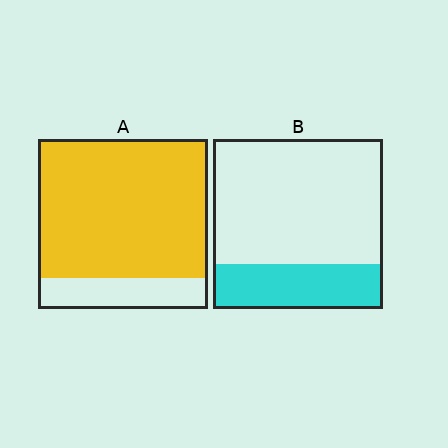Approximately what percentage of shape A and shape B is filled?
A is approximately 80% and B is approximately 25%.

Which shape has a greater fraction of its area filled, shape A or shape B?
Shape A.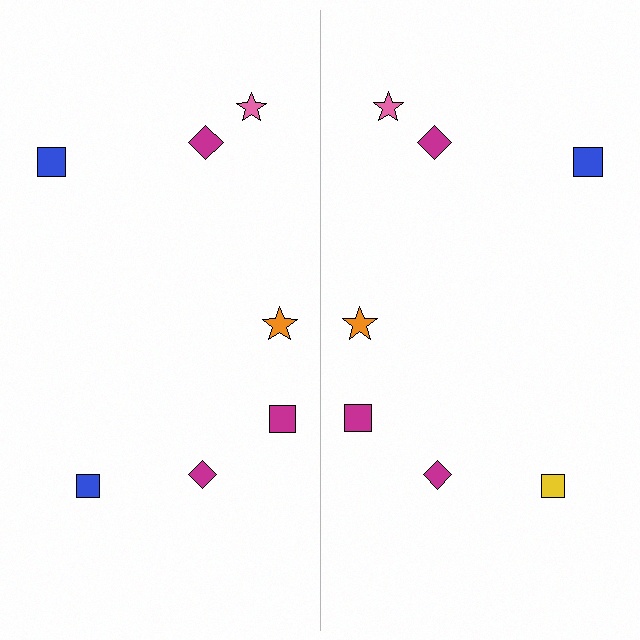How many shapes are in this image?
There are 14 shapes in this image.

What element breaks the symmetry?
The yellow square on the right side breaks the symmetry — its mirror counterpart is blue.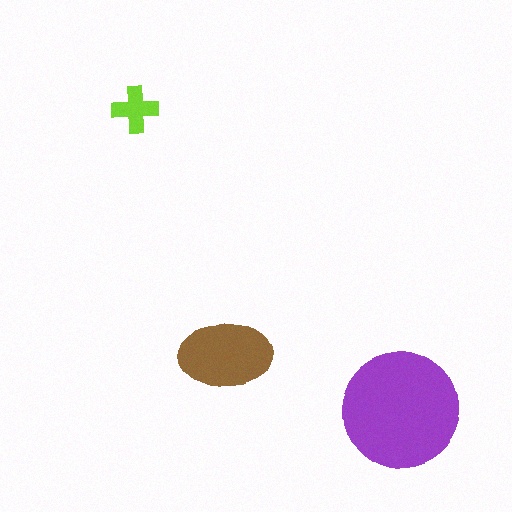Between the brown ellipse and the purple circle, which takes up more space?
The purple circle.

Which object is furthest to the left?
The lime cross is leftmost.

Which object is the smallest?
The lime cross.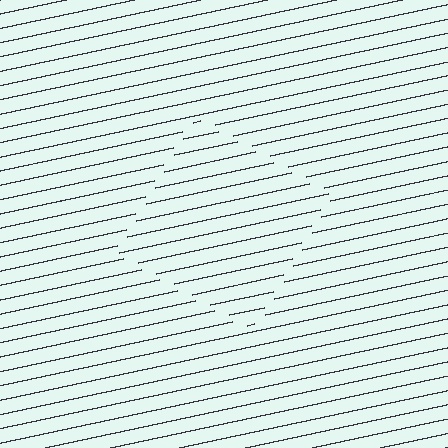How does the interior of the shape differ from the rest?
The interior of the shape contains the same grating, shifted by half a period — the contour is defined by the phase discontinuity where line-ends from the inner and outer gratings abut.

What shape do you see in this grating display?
An illusory square. The interior of the shape contains the same grating, shifted by half a period — the contour is defined by the phase discontinuity where line-ends from the inner and outer gratings abut.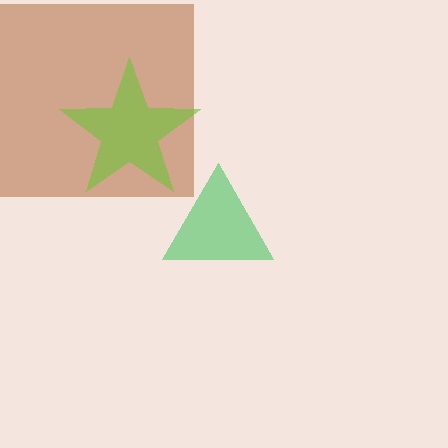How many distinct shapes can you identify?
There are 3 distinct shapes: a green triangle, a brown square, a lime star.